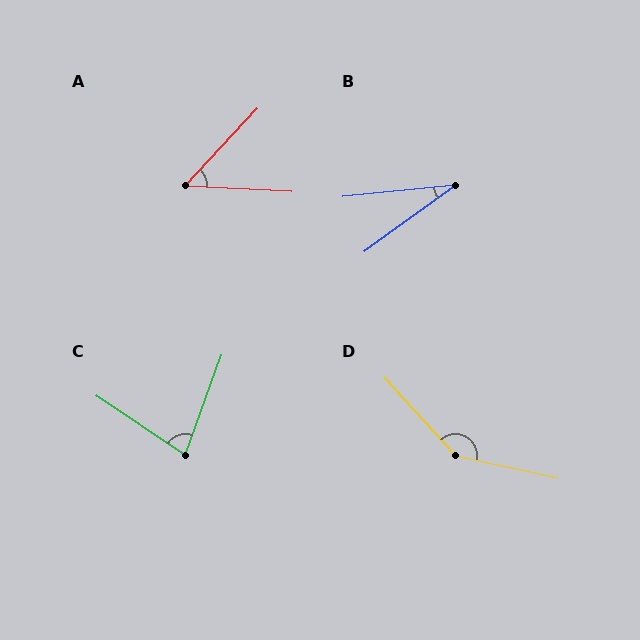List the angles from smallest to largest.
B (30°), A (50°), C (76°), D (145°).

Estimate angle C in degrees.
Approximately 76 degrees.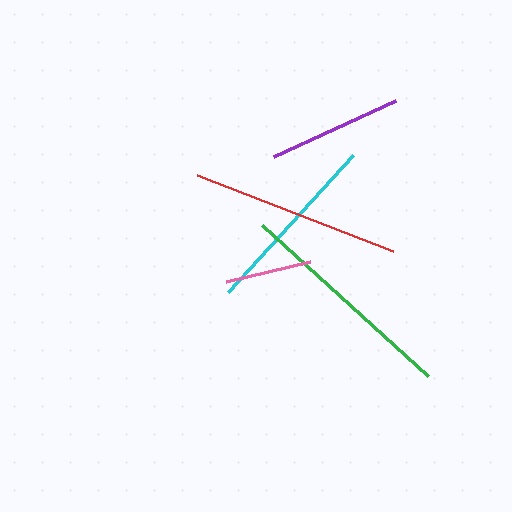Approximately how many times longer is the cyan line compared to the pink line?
The cyan line is approximately 2.1 times the length of the pink line.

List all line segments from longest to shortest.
From longest to shortest: green, red, cyan, purple, pink.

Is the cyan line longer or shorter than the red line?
The red line is longer than the cyan line.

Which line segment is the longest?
The green line is the longest at approximately 224 pixels.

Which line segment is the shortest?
The pink line is the shortest at approximately 86 pixels.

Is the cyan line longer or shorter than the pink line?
The cyan line is longer than the pink line.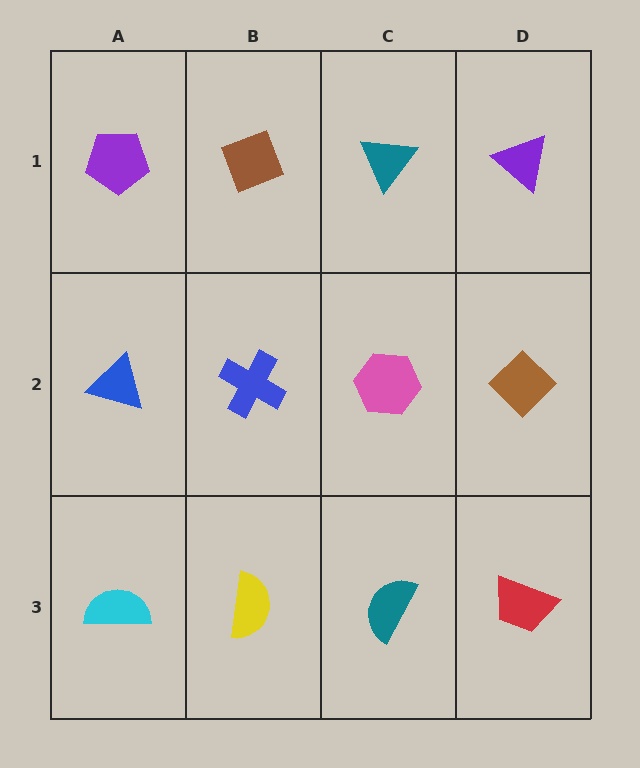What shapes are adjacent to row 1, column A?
A blue triangle (row 2, column A), a brown diamond (row 1, column B).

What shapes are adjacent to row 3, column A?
A blue triangle (row 2, column A), a yellow semicircle (row 3, column B).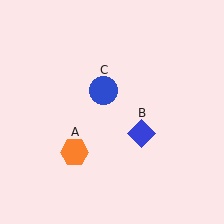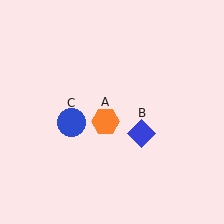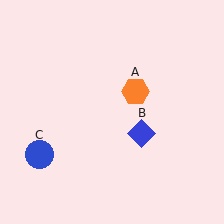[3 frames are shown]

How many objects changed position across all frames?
2 objects changed position: orange hexagon (object A), blue circle (object C).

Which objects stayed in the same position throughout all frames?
Blue diamond (object B) remained stationary.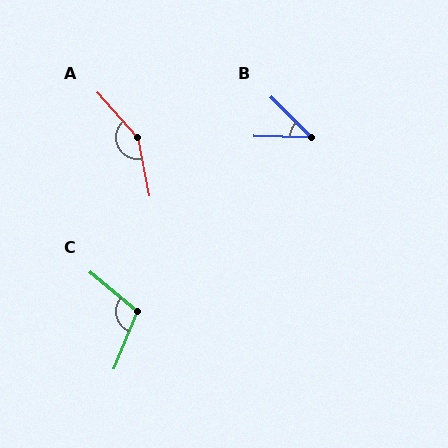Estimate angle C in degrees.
Approximately 107 degrees.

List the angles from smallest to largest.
B (43°), C (107°), A (150°).